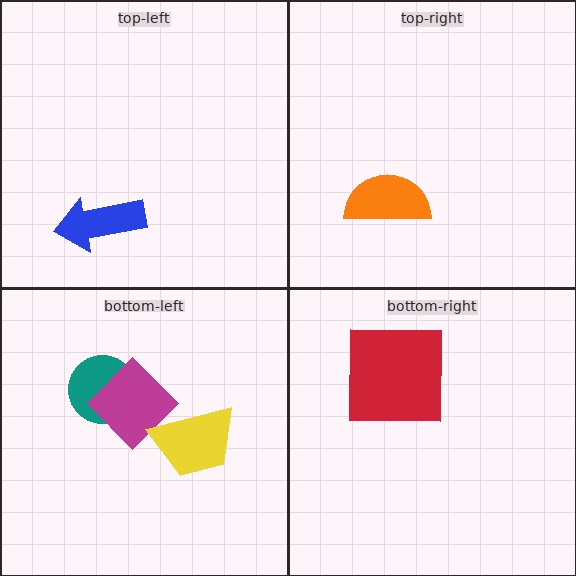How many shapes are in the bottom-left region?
3.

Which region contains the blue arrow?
The top-left region.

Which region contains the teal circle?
The bottom-left region.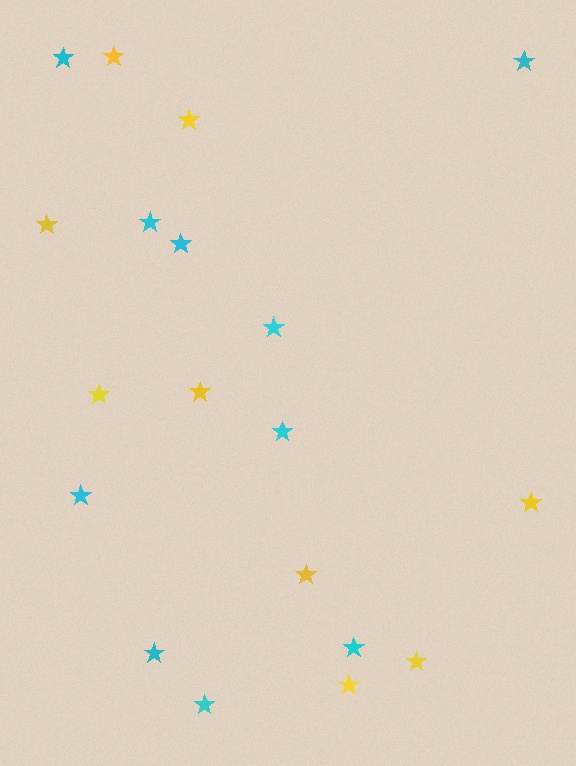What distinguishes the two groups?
There are 2 groups: one group of yellow stars (9) and one group of cyan stars (10).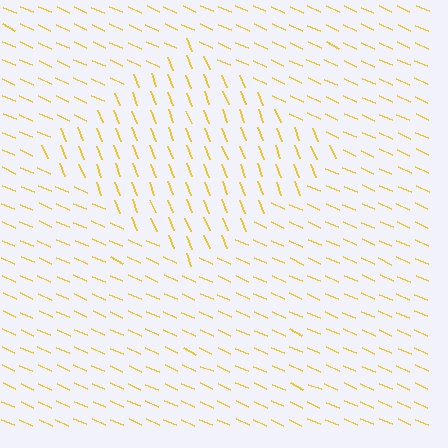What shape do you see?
I see a diamond.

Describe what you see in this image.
The image is filled with small yellow line segments. A diamond region in the image has lines oriented differently from the surrounding lines, creating a visible texture boundary.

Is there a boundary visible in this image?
Yes, there is a texture boundary formed by a change in line orientation.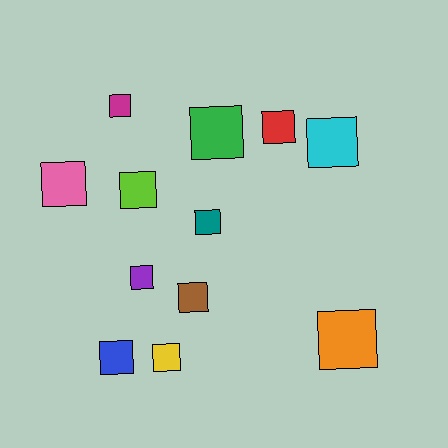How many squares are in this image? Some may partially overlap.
There are 12 squares.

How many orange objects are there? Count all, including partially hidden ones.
There is 1 orange object.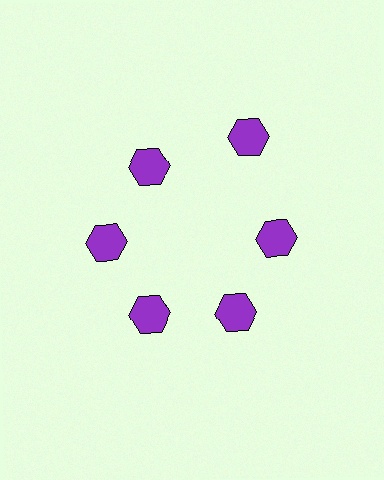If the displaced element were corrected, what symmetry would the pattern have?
It would have 6-fold rotational symmetry — the pattern would map onto itself every 60 degrees.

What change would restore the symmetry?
The symmetry would be restored by moving it inward, back onto the ring so that all 6 hexagons sit at equal angles and equal distance from the center.